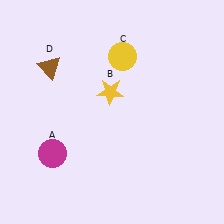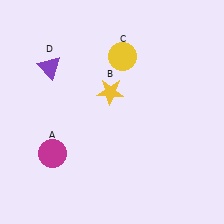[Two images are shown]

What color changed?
The triangle (D) changed from brown in Image 1 to purple in Image 2.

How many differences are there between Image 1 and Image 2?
There is 1 difference between the two images.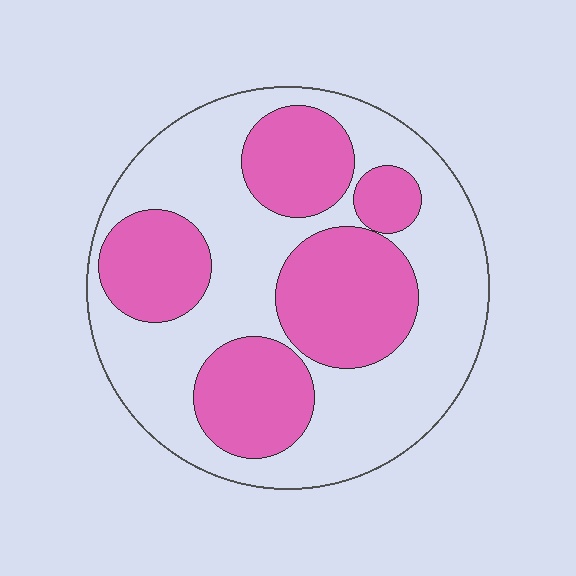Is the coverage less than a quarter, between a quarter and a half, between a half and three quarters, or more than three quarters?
Between a quarter and a half.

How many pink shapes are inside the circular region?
5.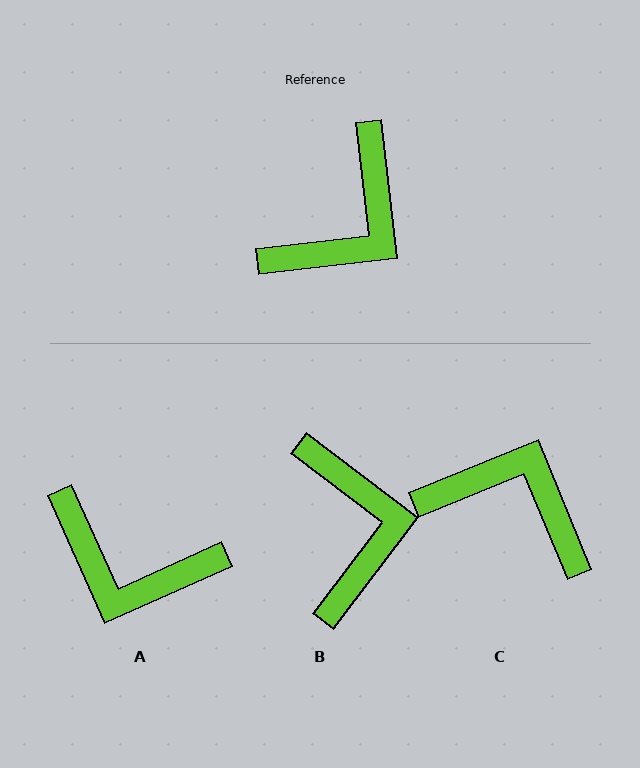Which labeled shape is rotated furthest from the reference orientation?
C, about 106 degrees away.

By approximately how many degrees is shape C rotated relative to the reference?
Approximately 106 degrees counter-clockwise.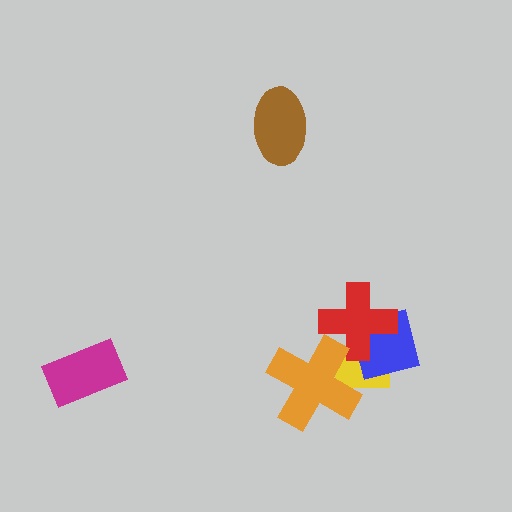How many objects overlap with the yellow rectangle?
3 objects overlap with the yellow rectangle.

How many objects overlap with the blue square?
2 objects overlap with the blue square.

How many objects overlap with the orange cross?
2 objects overlap with the orange cross.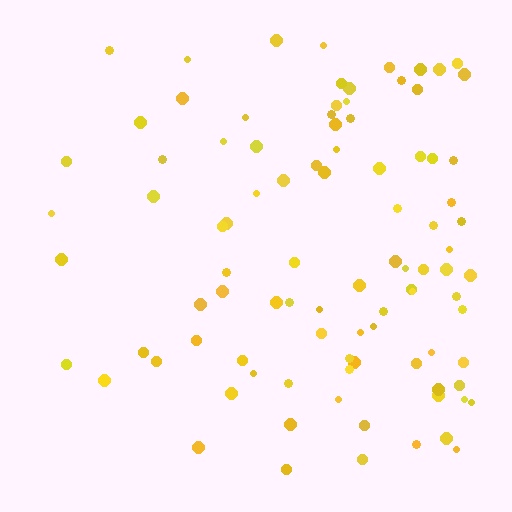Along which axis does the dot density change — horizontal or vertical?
Horizontal.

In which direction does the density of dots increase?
From left to right, with the right side densest.